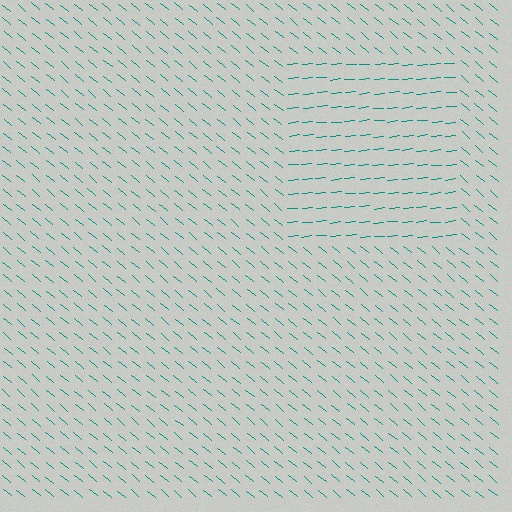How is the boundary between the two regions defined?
The boundary is defined purely by a change in line orientation (approximately 45 degrees difference). All lines are the same color and thickness.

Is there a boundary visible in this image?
Yes, there is a texture boundary formed by a change in line orientation.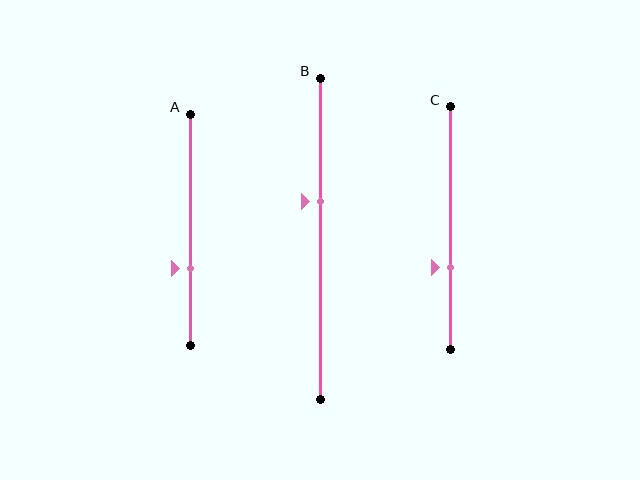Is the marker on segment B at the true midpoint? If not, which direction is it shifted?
No, the marker on segment B is shifted upward by about 11% of the segment length.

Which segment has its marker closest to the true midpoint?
Segment B has its marker closest to the true midpoint.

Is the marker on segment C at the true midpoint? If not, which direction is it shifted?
No, the marker on segment C is shifted downward by about 16% of the segment length.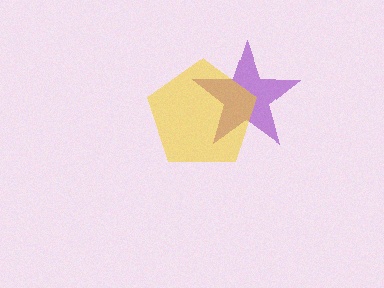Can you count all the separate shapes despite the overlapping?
Yes, there are 2 separate shapes.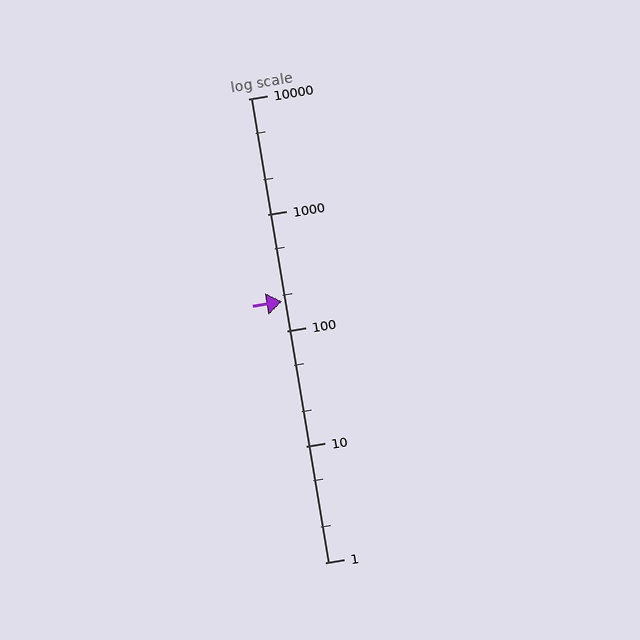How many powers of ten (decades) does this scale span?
The scale spans 4 decades, from 1 to 10000.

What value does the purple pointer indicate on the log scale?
The pointer indicates approximately 180.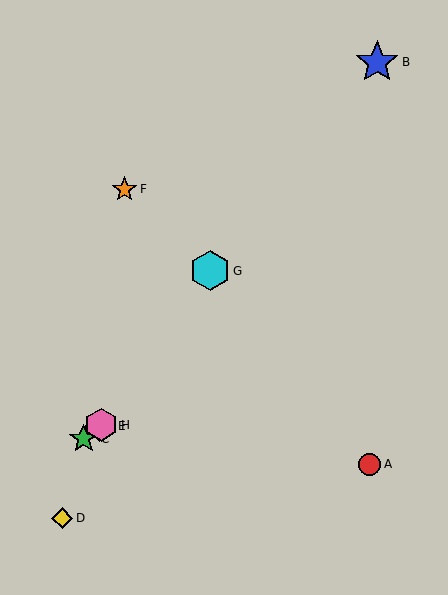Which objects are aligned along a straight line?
Objects C, E, H are aligned along a straight line.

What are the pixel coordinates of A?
Object A is at (370, 464).